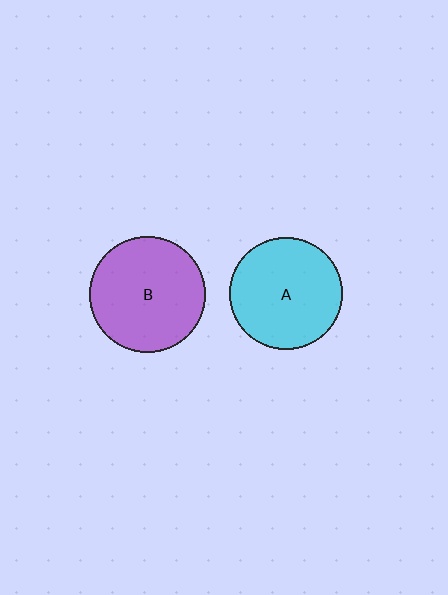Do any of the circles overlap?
No, none of the circles overlap.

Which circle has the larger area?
Circle B (purple).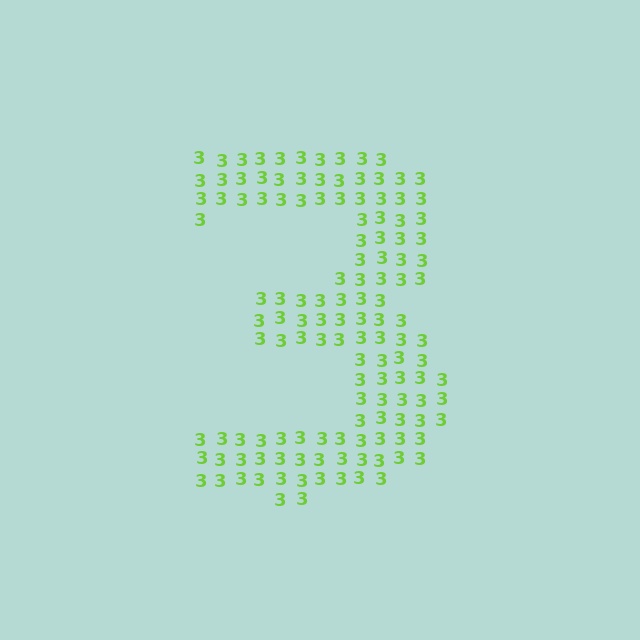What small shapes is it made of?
It is made of small digit 3's.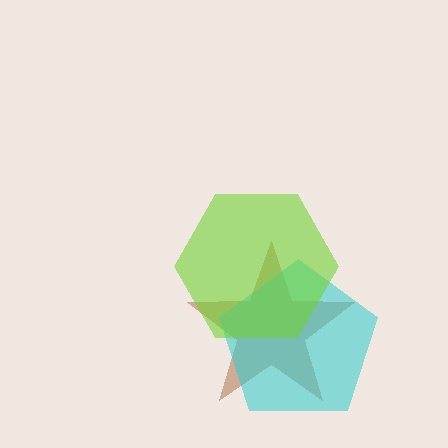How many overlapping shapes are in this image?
There are 3 overlapping shapes in the image.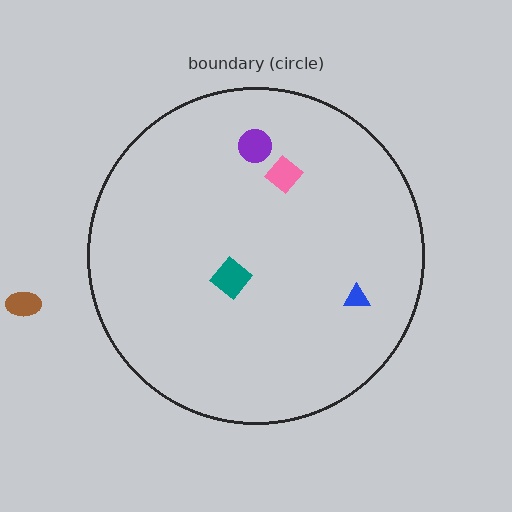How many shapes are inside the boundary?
4 inside, 1 outside.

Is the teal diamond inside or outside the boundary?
Inside.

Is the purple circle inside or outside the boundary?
Inside.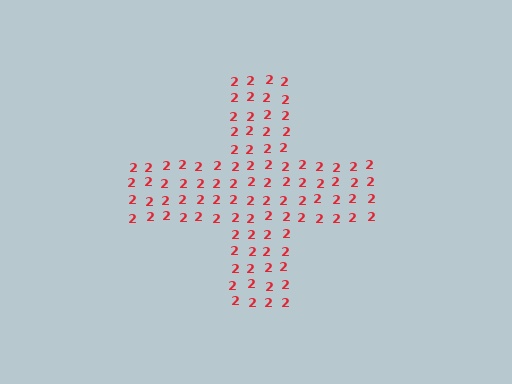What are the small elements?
The small elements are digit 2's.